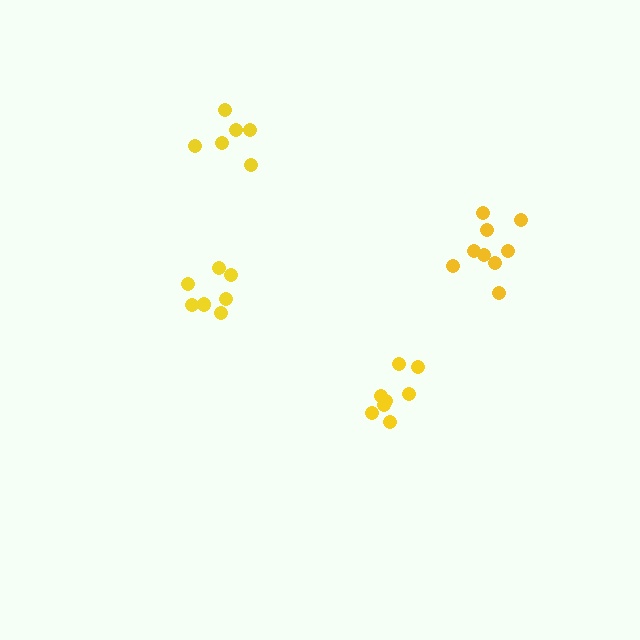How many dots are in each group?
Group 1: 9 dots, Group 2: 8 dots, Group 3: 7 dots, Group 4: 6 dots (30 total).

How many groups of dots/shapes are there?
There are 4 groups.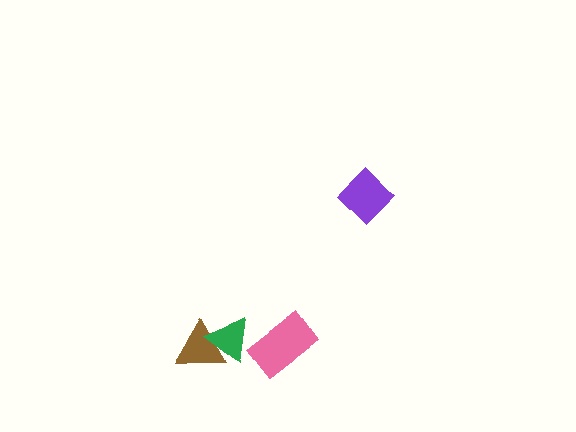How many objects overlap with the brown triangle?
1 object overlaps with the brown triangle.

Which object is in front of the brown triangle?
The green triangle is in front of the brown triangle.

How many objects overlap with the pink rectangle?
0 objects overlap with the pink rectangle.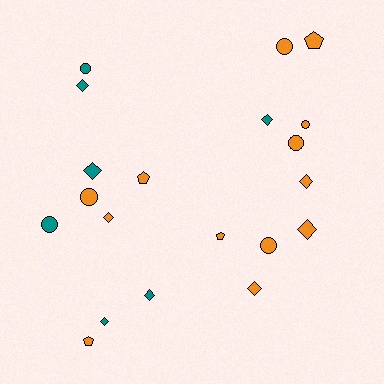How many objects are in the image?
There are 20 objects.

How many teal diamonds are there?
There are 5 teal diamonds.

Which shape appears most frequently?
Diamond, with 9 objects.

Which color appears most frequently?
Orange, with 13 objects.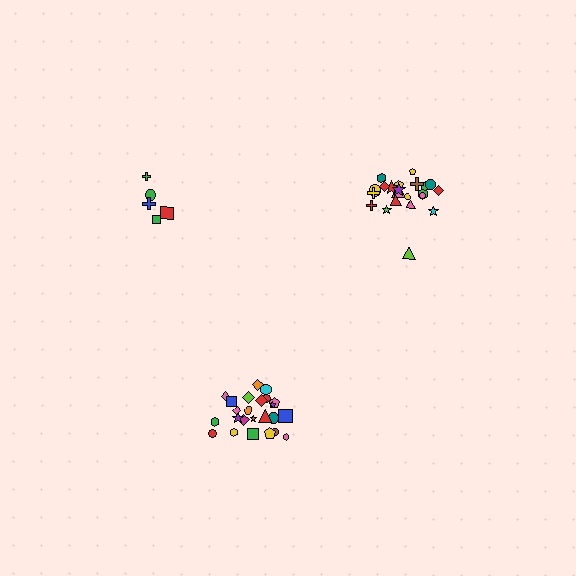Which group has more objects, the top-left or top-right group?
The top-right group.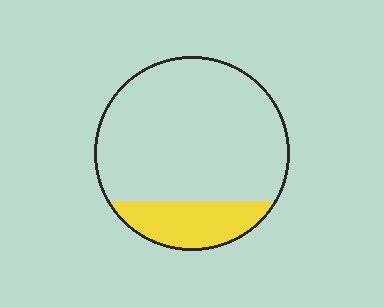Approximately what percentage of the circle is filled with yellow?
Approximately 20%.